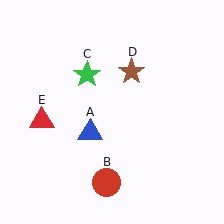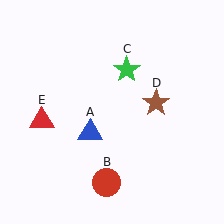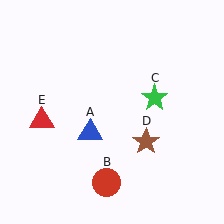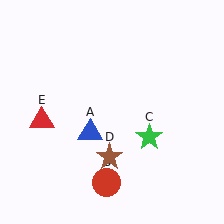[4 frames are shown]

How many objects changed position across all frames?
2 objects changed position: green star (object C), brown star (object D).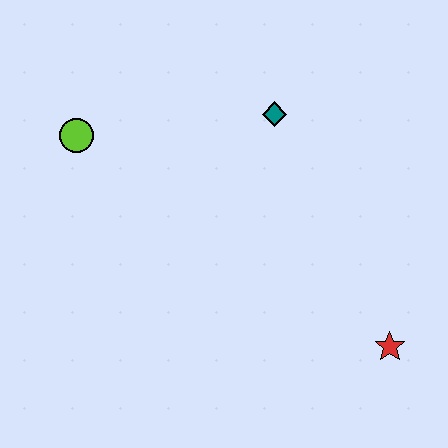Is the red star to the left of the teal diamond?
No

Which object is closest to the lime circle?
The teal diamond is closest to the lime circle.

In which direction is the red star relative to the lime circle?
The red star is to the right of the lime circle.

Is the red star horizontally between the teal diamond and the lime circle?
No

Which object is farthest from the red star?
The lime circle is farthest from the red star.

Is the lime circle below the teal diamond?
Yes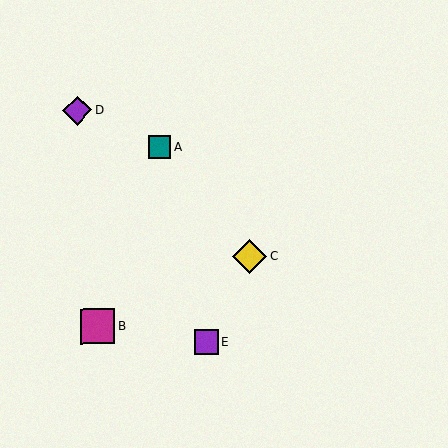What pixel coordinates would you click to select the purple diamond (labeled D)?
Click at (77, 110) to select the purple diamond D.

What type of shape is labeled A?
Shape A is a teal square.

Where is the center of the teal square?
The center of the teal square is at (159, 147).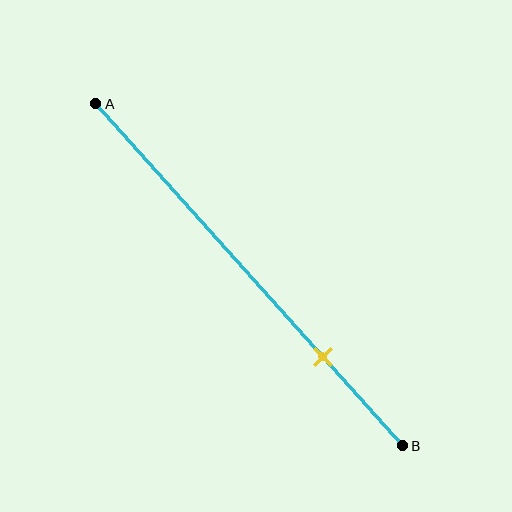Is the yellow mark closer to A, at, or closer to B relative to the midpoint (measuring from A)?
The yellow mark is closer to point B than the midpoint of segment AB.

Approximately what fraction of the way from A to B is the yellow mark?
The yellow mark is approximately 75% of the way from A to B.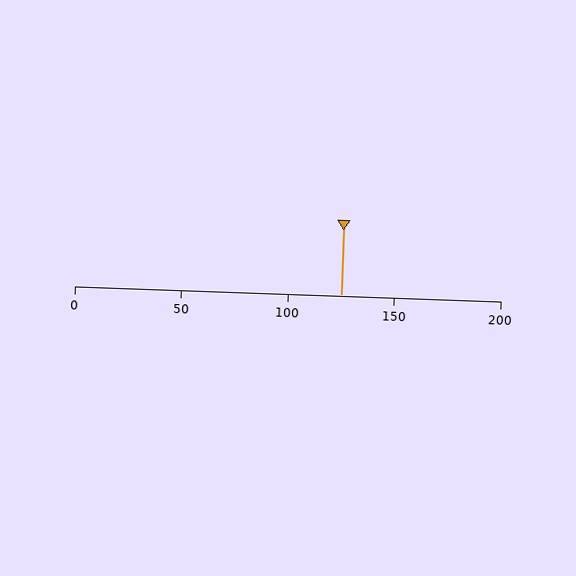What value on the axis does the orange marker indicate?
The marker indicates approximately 125.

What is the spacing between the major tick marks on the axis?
The major ticks are spaced 50 apart.